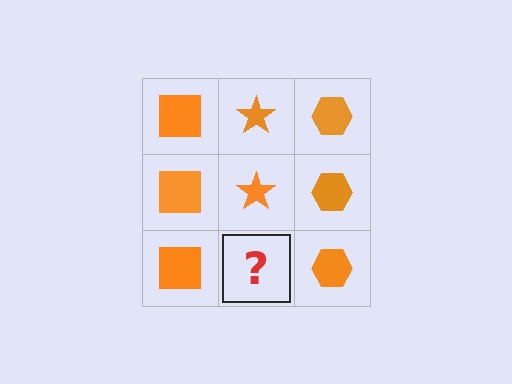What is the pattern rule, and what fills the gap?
The rule is that each column has a consistent shape. The gap should be filled with an orange star.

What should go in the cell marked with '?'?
The missing cell should contain an orange star.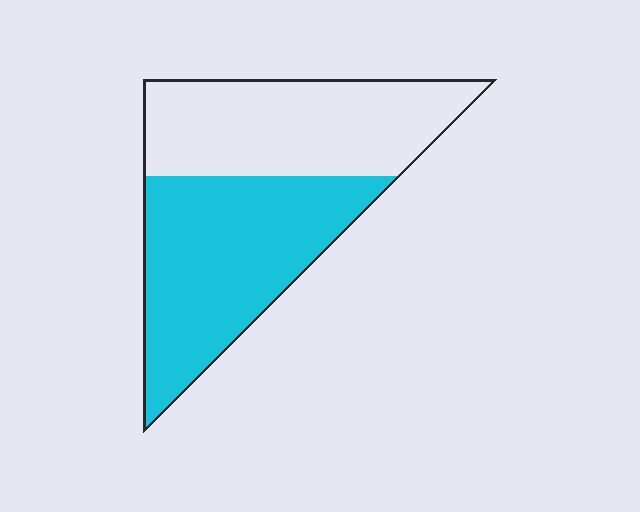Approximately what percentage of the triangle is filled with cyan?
Approximately 55%.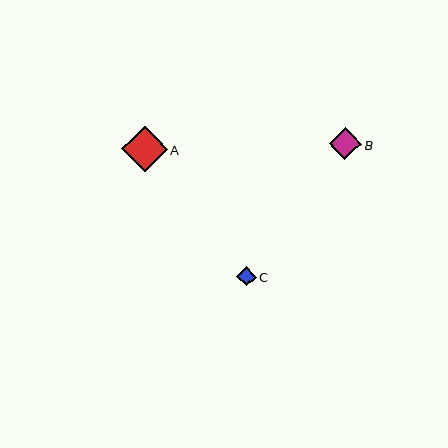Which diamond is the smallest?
Diamond C is the smallest with a size of approximately 19 pixels.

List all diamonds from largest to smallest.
From largest to smallest: A, B, C.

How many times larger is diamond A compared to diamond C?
Diamond A is approximately 2.4 times the size of diamond C.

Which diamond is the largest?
Diamond A is the largest with a size of approximately 45 pixels.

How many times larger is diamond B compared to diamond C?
Diamond B is approximately 1.7 times the size of diamond C.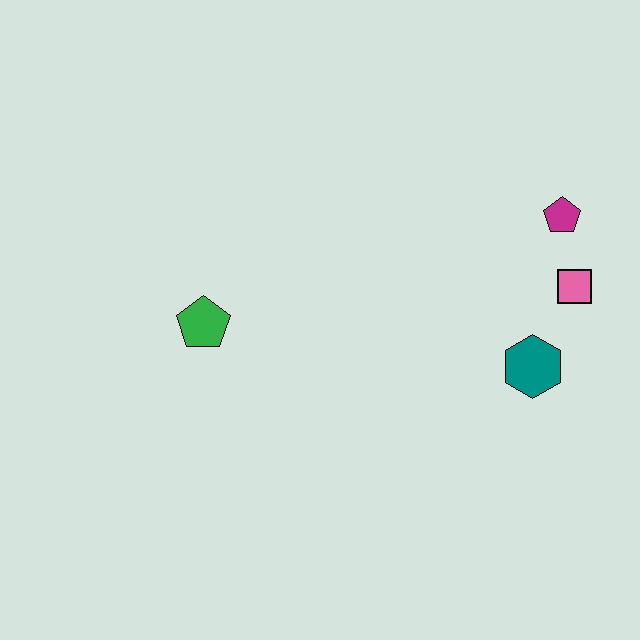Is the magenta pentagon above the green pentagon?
Yes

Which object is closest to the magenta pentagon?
The pink square is closest to the magenta pentagon.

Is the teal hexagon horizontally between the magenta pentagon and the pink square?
No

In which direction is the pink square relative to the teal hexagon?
The pink square is above the teal hexagon.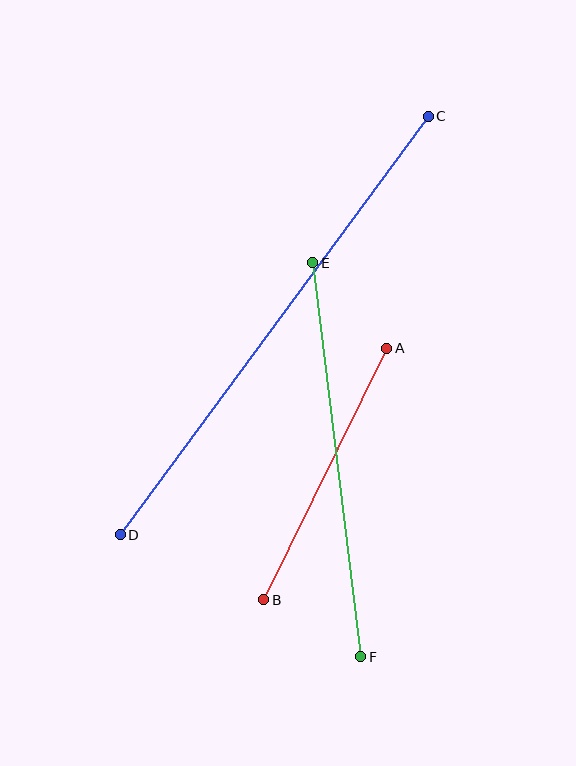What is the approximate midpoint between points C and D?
The midpoint is at approximately (274, 325) pixels.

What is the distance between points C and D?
The distance is approximately 520 pixels.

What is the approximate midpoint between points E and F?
The midpoint is at approximately (337, 460) pixels.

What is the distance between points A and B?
The distance is approximately 280 pixels.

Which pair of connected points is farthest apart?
Points C and D are farthest apart.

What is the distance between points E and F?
The distance is approximately 397 pixels.